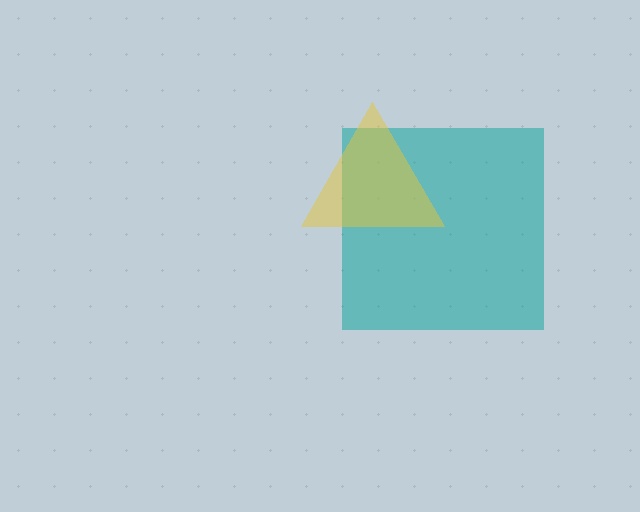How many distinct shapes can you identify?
There are 2 distinct shapes: a teal square, a yellow triangle.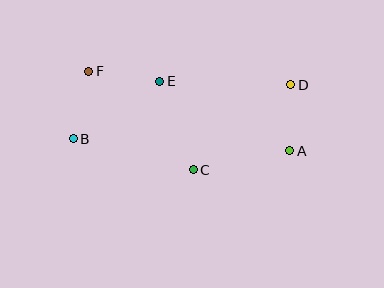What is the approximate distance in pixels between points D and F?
The distance between D and F is approximately 202 pixels.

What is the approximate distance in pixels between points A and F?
The distance between A and F is approximately 216 pixels.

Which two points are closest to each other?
Points A and D are closest to each other.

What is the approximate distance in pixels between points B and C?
The distance between B and C is approximately 124 pixels.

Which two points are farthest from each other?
Points B and D are farthest from each other.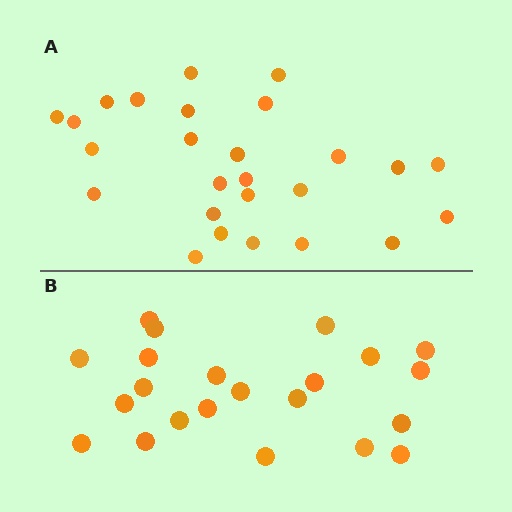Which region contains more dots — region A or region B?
Region A (the top region) has more dots.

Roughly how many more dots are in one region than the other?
Region A has about 4 more dots than region B.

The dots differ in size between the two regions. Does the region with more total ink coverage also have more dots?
No. Region B has more total ink coverage because its dots are larger, but region A actually contains more individual dots. Total area can be misleading — the number of items is what matters here.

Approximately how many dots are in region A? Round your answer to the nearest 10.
About 30 dots. (The exact count is 26, which rounds to 30.)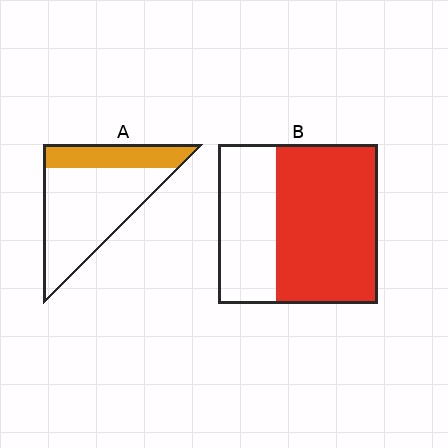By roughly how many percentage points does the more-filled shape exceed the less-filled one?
By roughly 35 percentage points (B over A).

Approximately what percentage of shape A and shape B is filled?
A is approximately 30% and B is approximately 65%.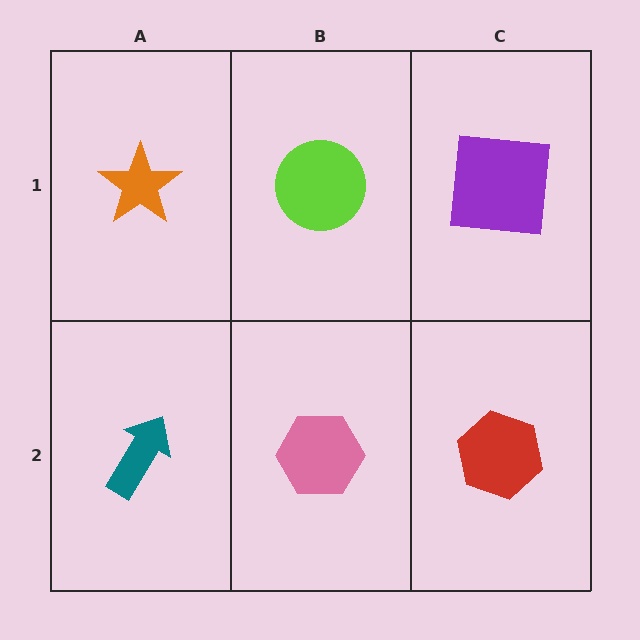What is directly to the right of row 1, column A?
A lime circle.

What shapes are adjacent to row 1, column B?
A pink hexagon (row 2, column B), an orange star (row 1, column A), a purple square (row 1, column C).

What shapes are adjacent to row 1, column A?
A teal arrow (row 2, column A), a lime circle (row 1, column B).